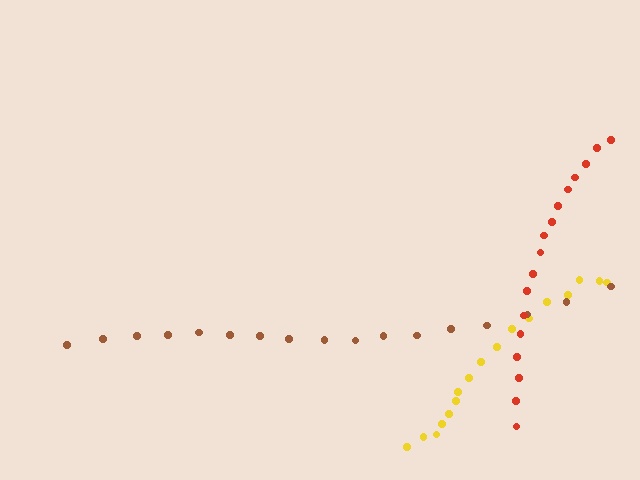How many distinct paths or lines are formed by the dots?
There are 3 distinct paths.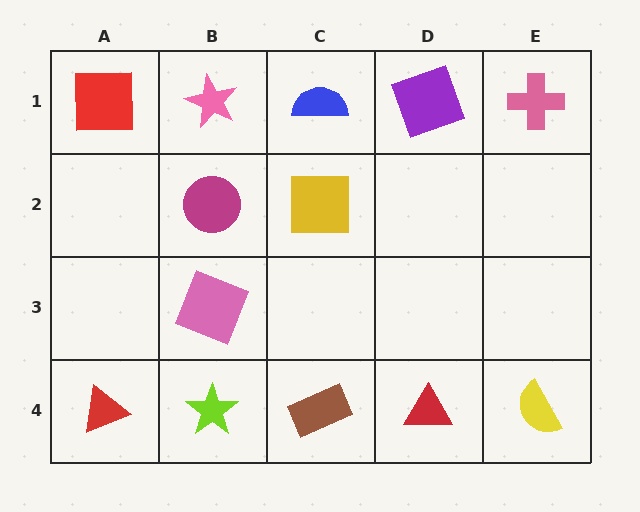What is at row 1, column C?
A blue semicircle.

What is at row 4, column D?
A red triangle.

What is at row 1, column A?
A red square.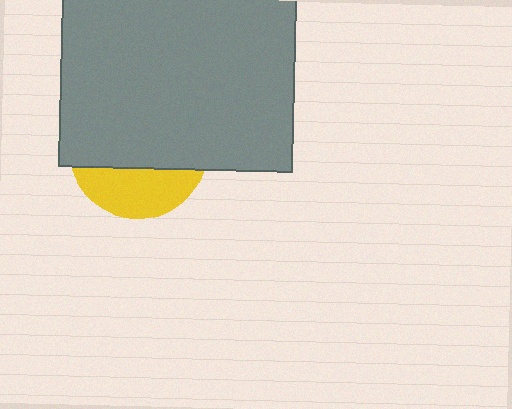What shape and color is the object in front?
The object in front is a gray square.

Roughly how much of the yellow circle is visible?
A small part of it is visible (roughly 33%).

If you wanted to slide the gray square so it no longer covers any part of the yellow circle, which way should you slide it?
Slide it up — that is the most direct way to separate the two shapes.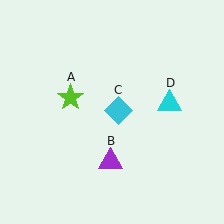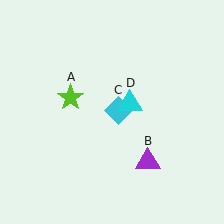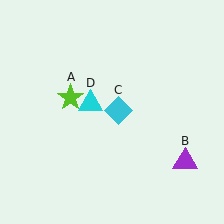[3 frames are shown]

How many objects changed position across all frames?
2 objects changed position: purple triangle (object B), cyan triangle (object D).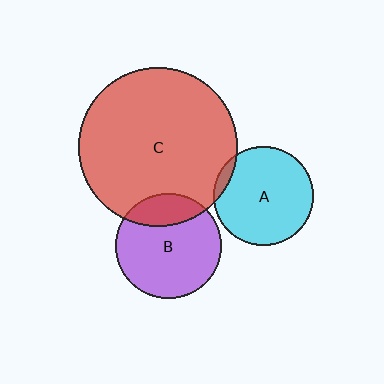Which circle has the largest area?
Circle C (red).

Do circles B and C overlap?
Yes.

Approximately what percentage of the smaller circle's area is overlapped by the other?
Approximately 20%.